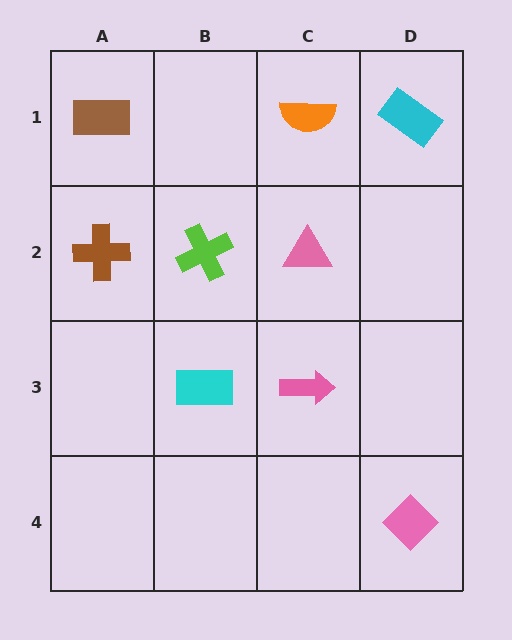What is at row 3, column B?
A cyan rectangle.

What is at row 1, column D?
A cyan rectangle.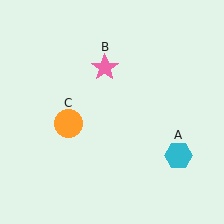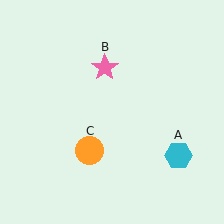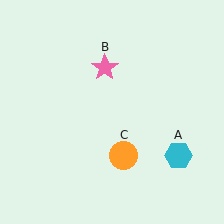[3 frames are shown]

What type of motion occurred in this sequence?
The orange circle (object C) rotated counterclockwise around the center of the scene.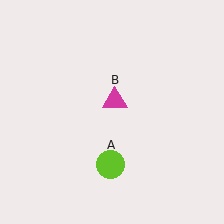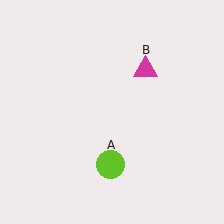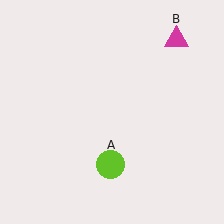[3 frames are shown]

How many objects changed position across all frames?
1 object changed position: magenta triangle (object B).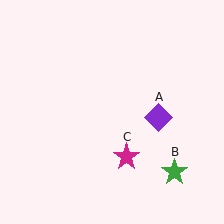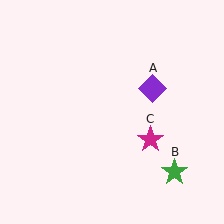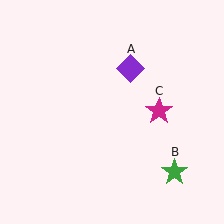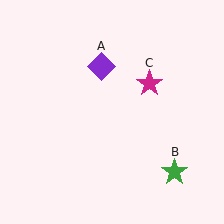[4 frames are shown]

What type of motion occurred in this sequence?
The purple diamond (object A), magenta star (object C) rotated counterclockwise around the center of the scene.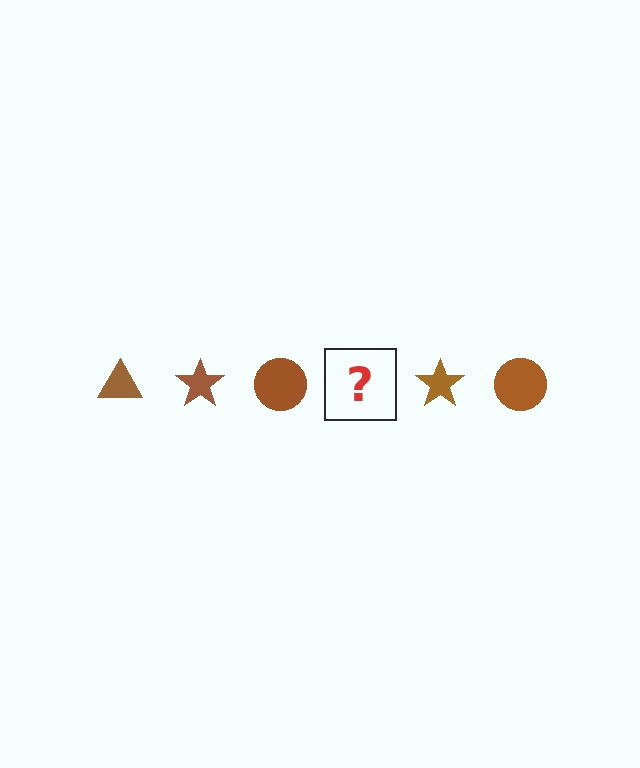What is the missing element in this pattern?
The missing element is a brown triangle.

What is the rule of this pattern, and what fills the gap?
The rule is that the pattern cycles through triangle, star, circle shapes in brown. The gap should be filled with a brown triangle.